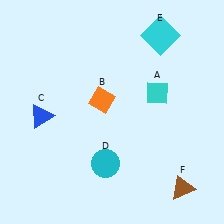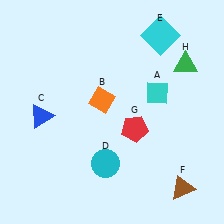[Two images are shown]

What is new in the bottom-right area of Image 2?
A red pentagon (G) was added in the bottom-right area of Image 2.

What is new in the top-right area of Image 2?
A green triangle (H) was added in the top-right area of Image 2.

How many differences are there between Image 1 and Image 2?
There are 2 differences between the two images.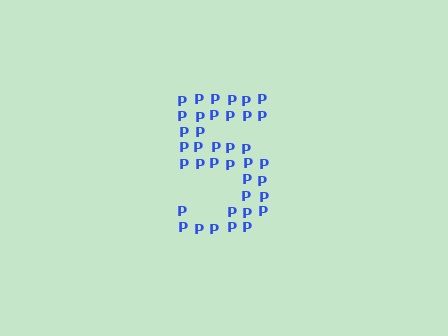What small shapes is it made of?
It is made of small letter P's.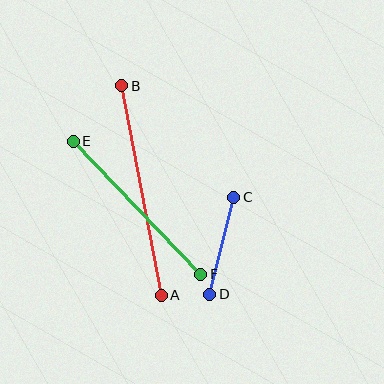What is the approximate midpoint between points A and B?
The midpoint is at approximately (142, 191) pixels.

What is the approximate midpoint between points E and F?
The midpoint is at approximately (137, 208) pixels.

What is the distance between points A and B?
The distance is approximately 213 pixels.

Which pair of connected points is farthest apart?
Points A and B are farthest apart.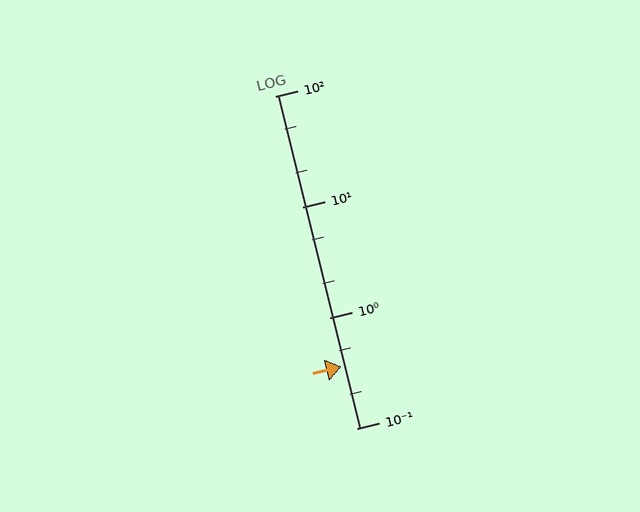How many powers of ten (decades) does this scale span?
The scale spans 3 decades, from 0.1 to 100.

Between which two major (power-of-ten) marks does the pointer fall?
The pointer is between 0.1 and 1.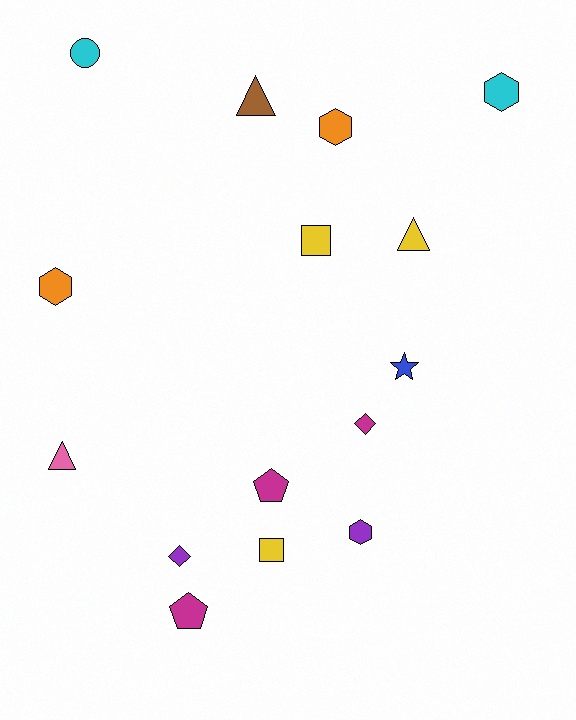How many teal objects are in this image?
There are no teal objects.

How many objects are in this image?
There are 15 objects.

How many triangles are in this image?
There are 3 triangles.